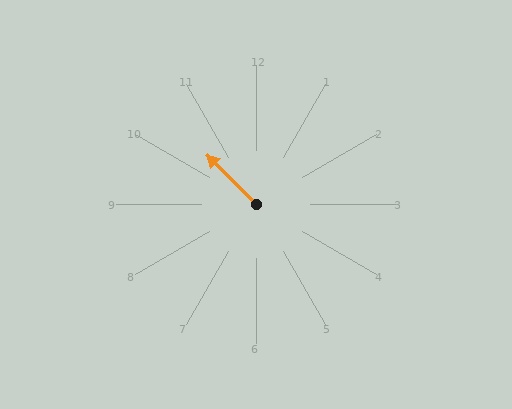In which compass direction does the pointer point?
Northwest.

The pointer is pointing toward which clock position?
Roughly 11 o'clock.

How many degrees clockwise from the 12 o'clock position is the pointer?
Approximately 315 degrees.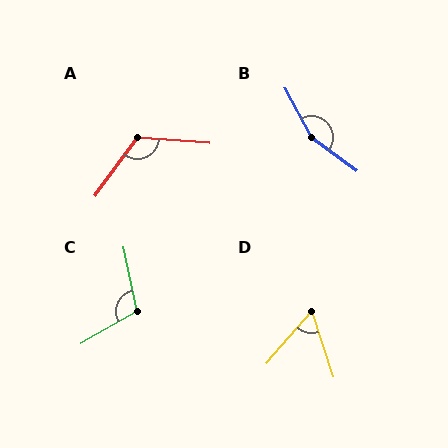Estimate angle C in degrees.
Approximately 108 degrees.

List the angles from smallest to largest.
D (59°), C (108°), A (121°), B (155°).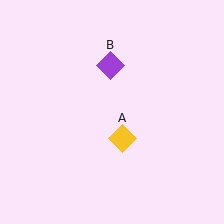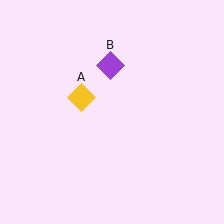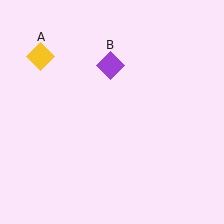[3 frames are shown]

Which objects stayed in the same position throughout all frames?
Purple diamond (object B) remained stationary.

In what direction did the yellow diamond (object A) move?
The yellow diamond (object A) moved up and to the left.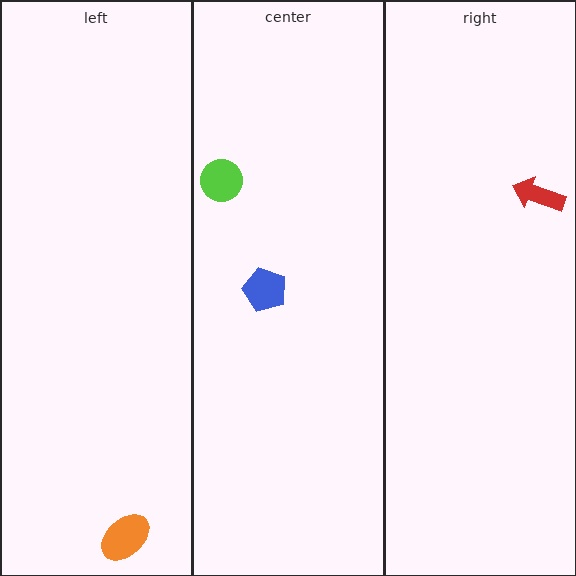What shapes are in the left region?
The orange ellipse.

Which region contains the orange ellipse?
The left region.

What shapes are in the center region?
The blue pentagon, the lime circle.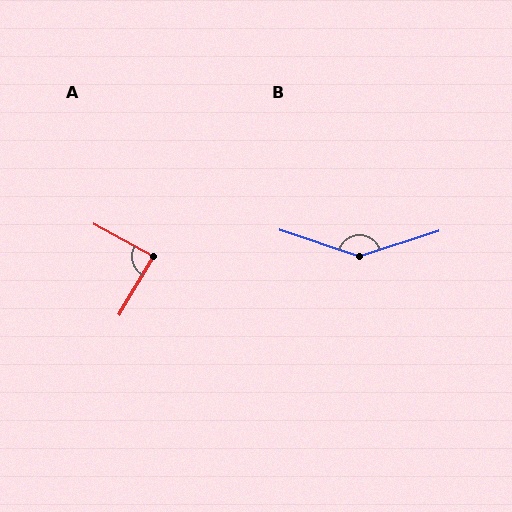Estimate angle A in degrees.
Approximately 88 degrees.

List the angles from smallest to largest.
A (88°), B (144°).